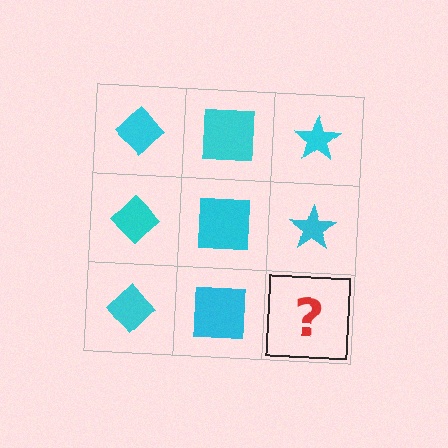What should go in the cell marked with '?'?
The missing cell should contain a cyan star.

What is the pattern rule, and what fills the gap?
The rule is that each column has a consistent shape. The gap should be filled with a cyan star.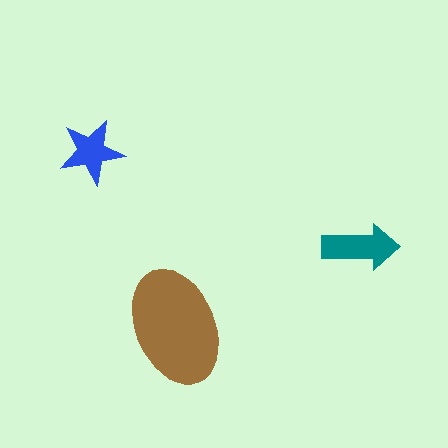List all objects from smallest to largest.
The blue star, the teal arrow, the brown ellipse.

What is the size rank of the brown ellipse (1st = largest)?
1st.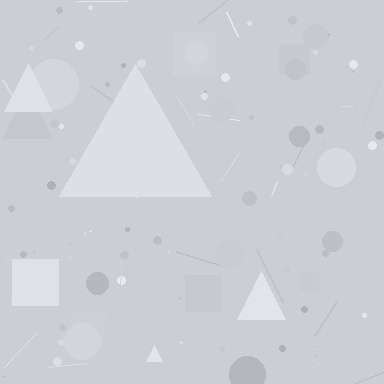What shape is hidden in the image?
A triangle is hidden in the image.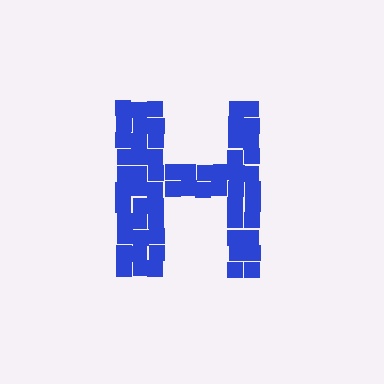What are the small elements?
The small elements are squares.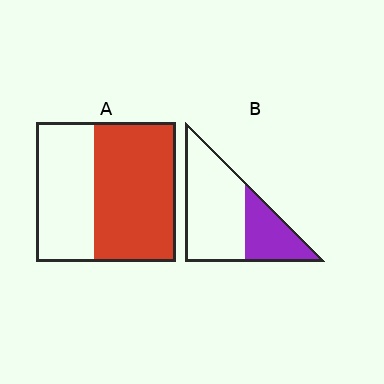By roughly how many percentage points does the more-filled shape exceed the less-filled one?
By roughly 25 percentage points (A over B).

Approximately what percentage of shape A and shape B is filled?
A is approximately 60% and B is approximately 35%.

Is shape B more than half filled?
No.